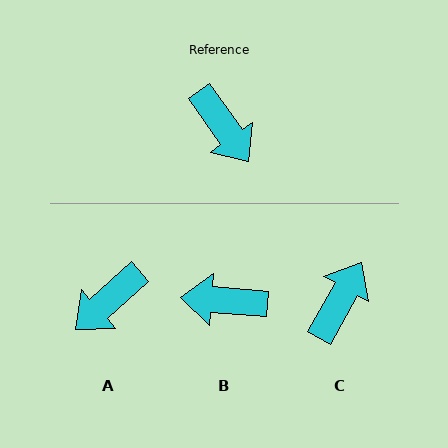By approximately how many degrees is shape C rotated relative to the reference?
Approximately 116 degrees counter-clockwise.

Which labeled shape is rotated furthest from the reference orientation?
B, about 130 degrees away.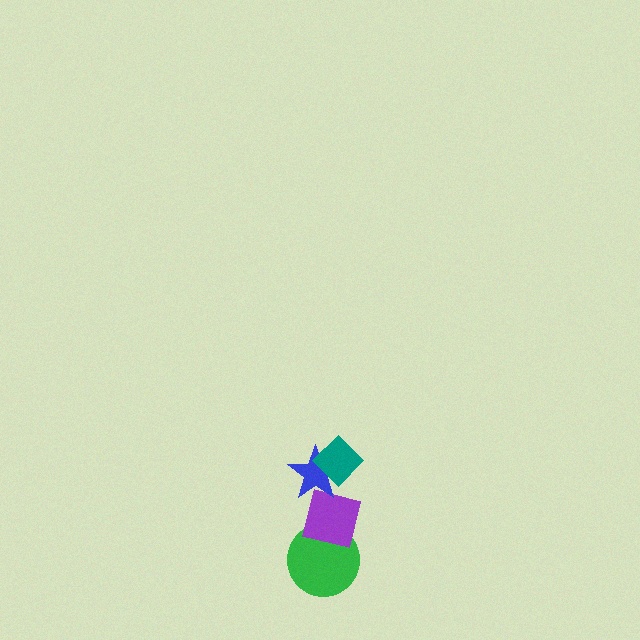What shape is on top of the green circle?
The purple square is on top of the green circle.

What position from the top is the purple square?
The purple square is 3rd from the top.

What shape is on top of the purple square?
The blue star is on top of the purple square.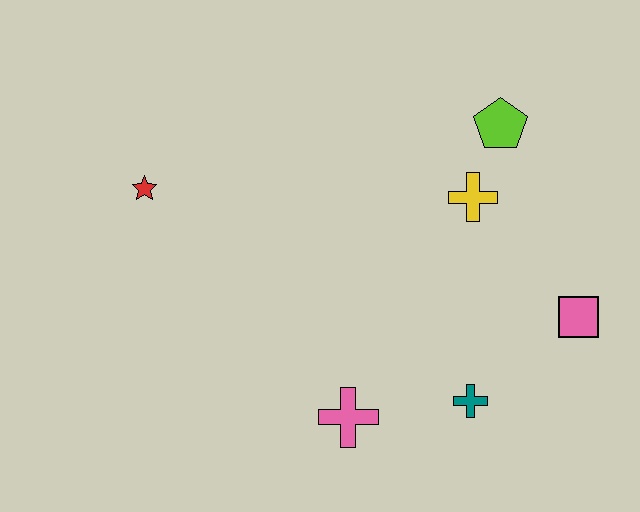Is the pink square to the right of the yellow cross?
Yes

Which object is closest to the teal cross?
The pink cross is closest to the teal cross.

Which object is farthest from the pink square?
The red star is farthest from the pink square.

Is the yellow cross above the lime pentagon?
No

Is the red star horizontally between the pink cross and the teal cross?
No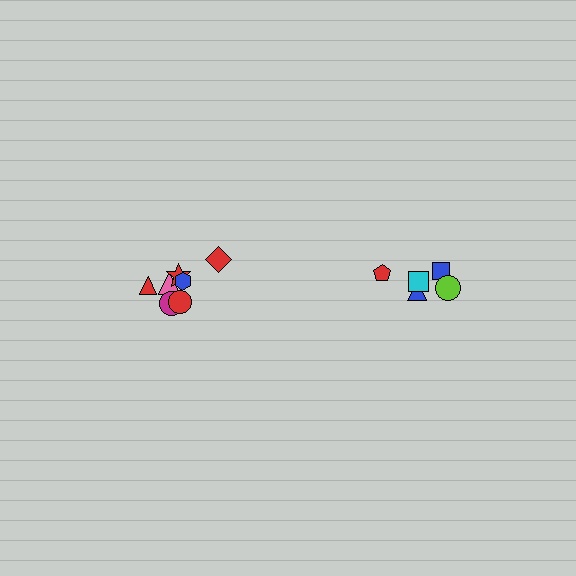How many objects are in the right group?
There are 5 objects.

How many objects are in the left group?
There are 7 objects.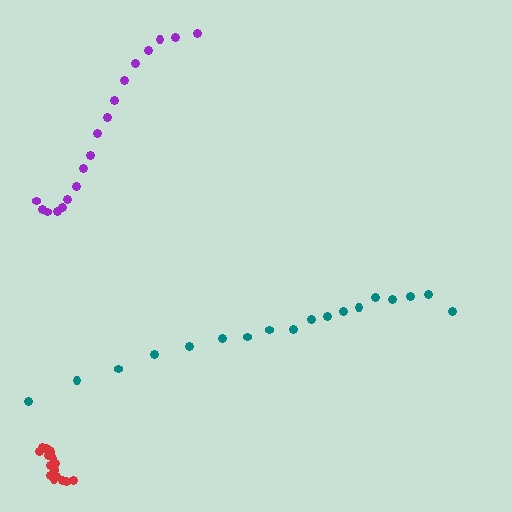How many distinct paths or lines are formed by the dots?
There are 3 distinct paths.